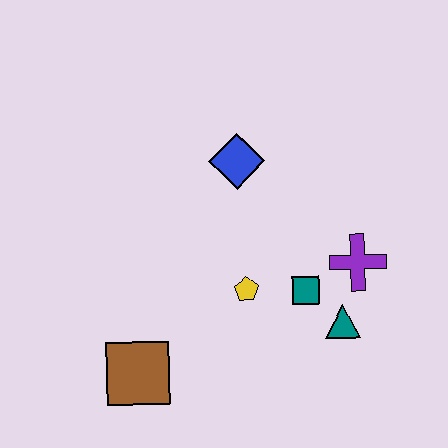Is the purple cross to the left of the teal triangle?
No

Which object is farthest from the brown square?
The purple cross is farthest from the brown square.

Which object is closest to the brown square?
The yellow pentagon is closest to the brown square.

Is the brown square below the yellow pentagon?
Yes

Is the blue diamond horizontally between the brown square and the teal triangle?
Yes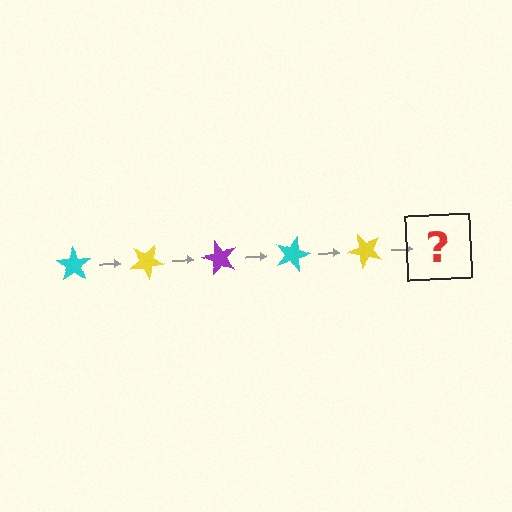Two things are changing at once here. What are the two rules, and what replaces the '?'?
The two rules are that it rotates 30 degrees each step and the color cycles through cyan, yellow, and purple. The '?' should be a purple star, rotated 150 degrees from the start.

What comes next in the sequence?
The next element should be a purple star, rotated 150 degrees from the start.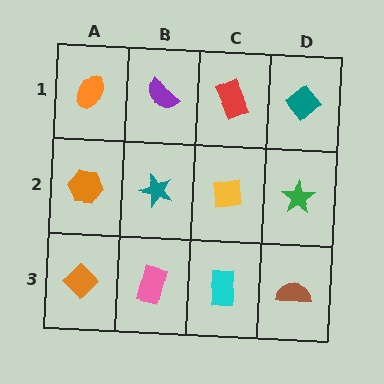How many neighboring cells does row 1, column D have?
2.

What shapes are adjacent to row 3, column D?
A green star (row 2, column D), a cyan rectangle (row 3, column C).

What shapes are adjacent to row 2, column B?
A purple semicircle (row 1, column B), a pink rectangle (row 3, column B), an orange hexagon (row 2, column A), a yellow square (row 2, column C).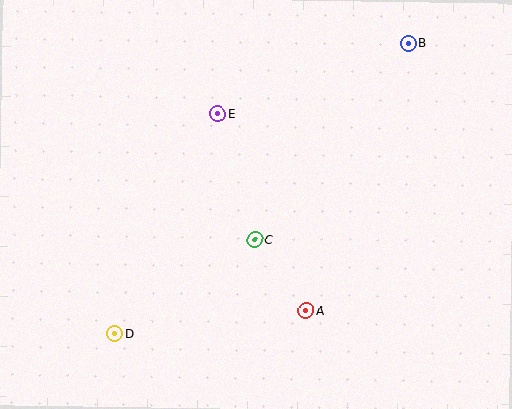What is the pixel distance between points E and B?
The distance between E and B is 203 pixels.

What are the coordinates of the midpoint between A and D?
The midpoint between A and D is at (211, 322).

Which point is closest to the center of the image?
Point C at (255, 240) is closest to the center.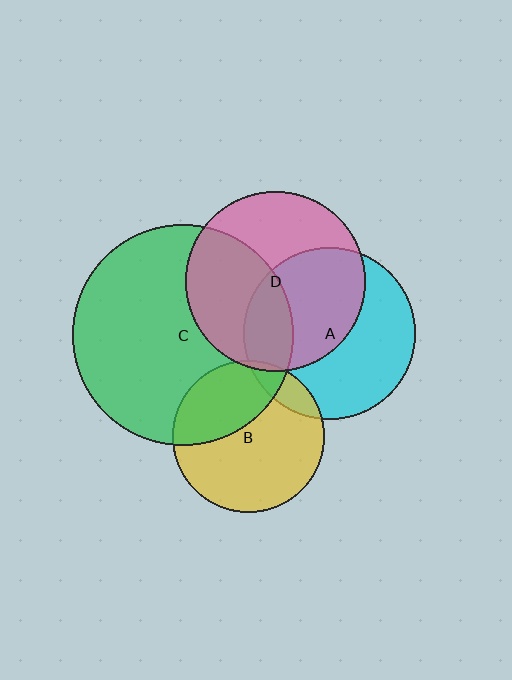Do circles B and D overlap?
Yes.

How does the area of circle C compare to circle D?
Approximately 1.5 times.